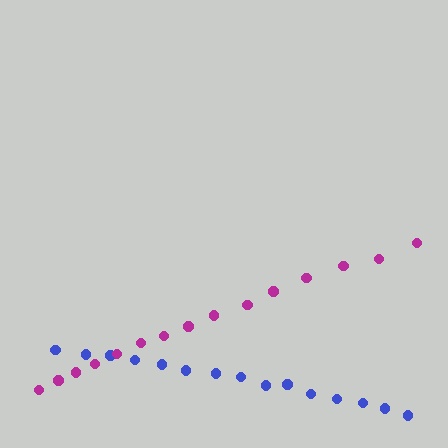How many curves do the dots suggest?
There are 2 distinct paths.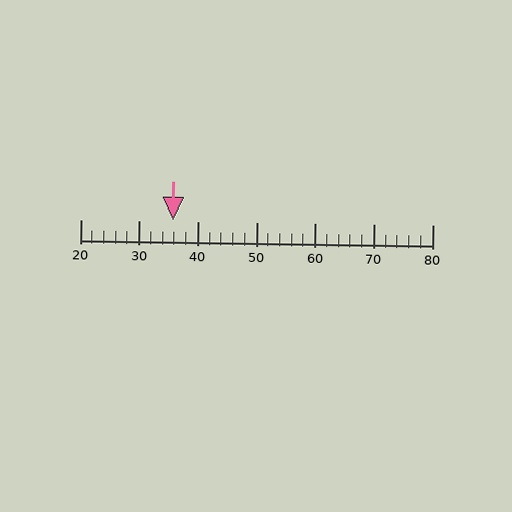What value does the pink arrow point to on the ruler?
The pink arrow points to approximately 36.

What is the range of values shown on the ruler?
The ruler shows values from 20 to 80.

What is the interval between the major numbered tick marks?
The major tick marks are spaced 10 units apart.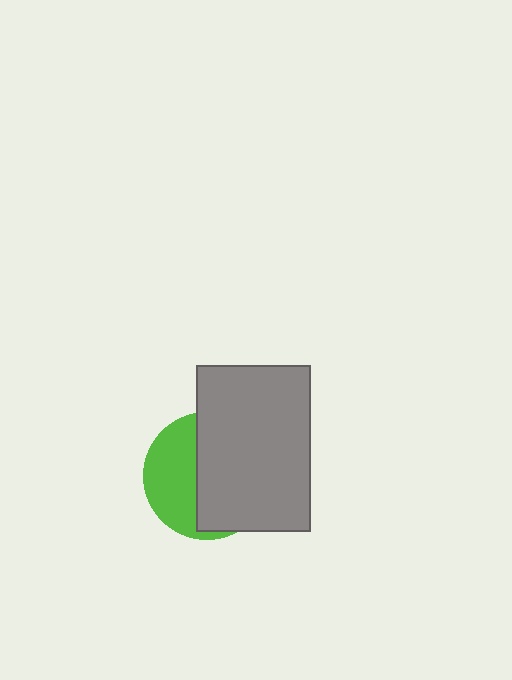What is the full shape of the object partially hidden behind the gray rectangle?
The partially hidden object is a lime circle.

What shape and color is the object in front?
The object in front is a gray rectangle.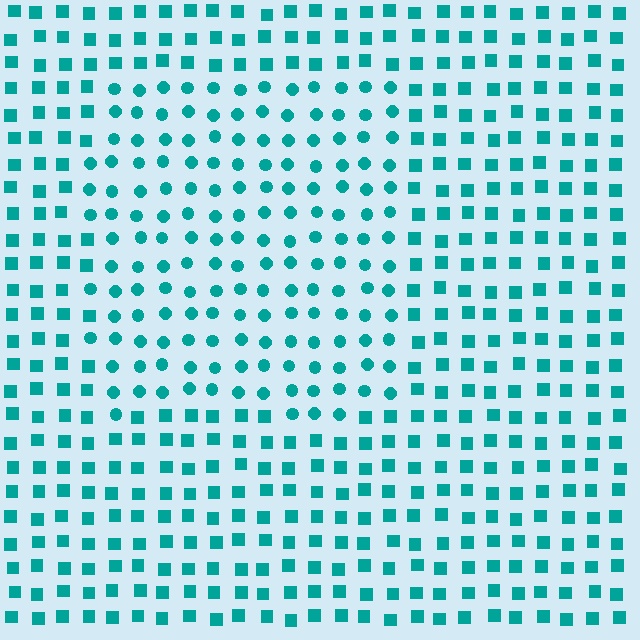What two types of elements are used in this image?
The image uses circles inside the rectangle region and squares outside it.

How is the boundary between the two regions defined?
The boundary is defined by a change in element shape: circles inside vs. squares outside. All elements share the same color and spacing.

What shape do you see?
I see a rectangle.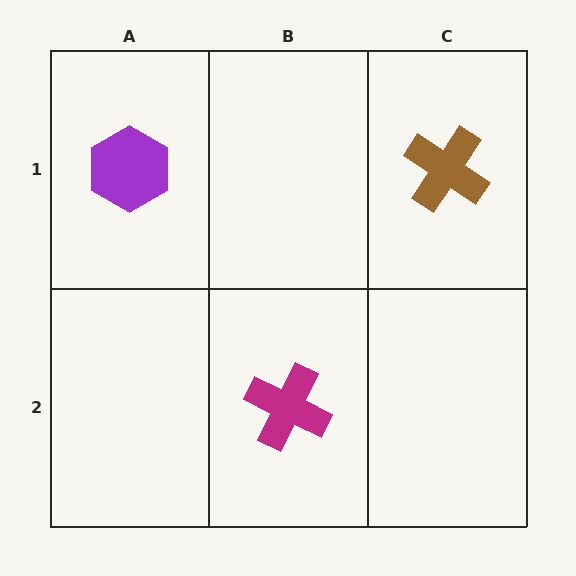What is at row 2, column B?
A magenta cross.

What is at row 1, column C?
A brown cross.